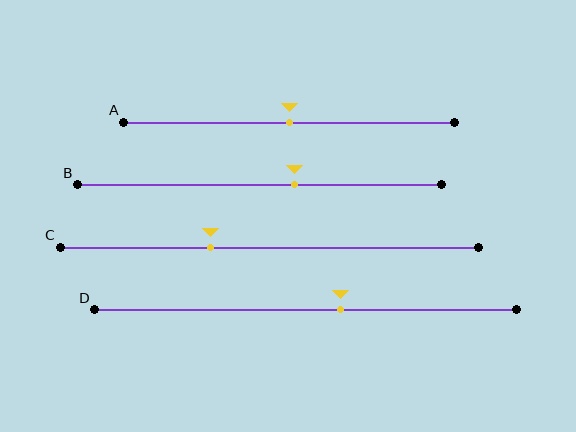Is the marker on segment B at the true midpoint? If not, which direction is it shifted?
No, the marker on segment B is shifted to the right by about 10% of the segment length.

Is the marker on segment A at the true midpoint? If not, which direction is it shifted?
Yes, the marker on segment A is at the true midpoint.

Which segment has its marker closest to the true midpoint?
Segment A has its marker closest to the true midpoint.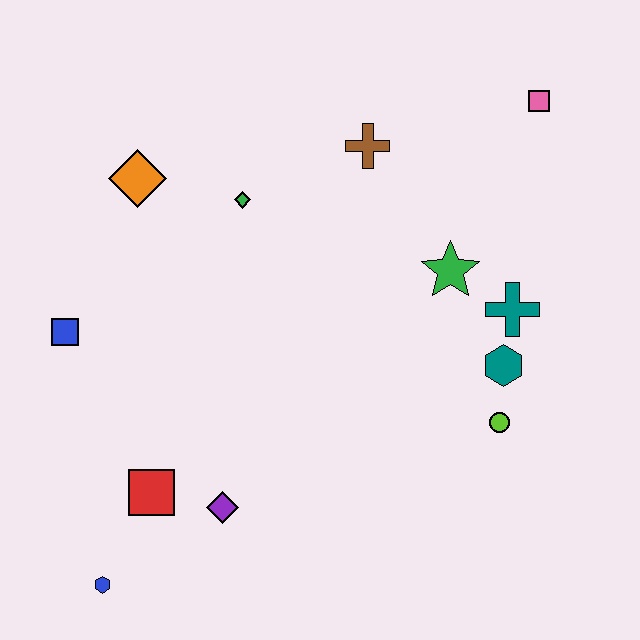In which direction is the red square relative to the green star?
The red square is to the left of the green star.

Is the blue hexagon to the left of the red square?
Yes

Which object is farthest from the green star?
The blue hexagon is farthest from the green star.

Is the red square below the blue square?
Yes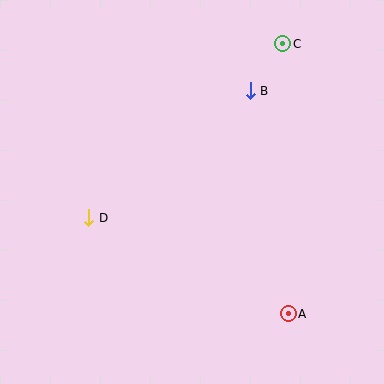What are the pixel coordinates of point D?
Point D is at (89, 218).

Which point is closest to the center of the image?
Point D at (89, 218) is closest to the center.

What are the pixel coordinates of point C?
Point C is at (283, 44).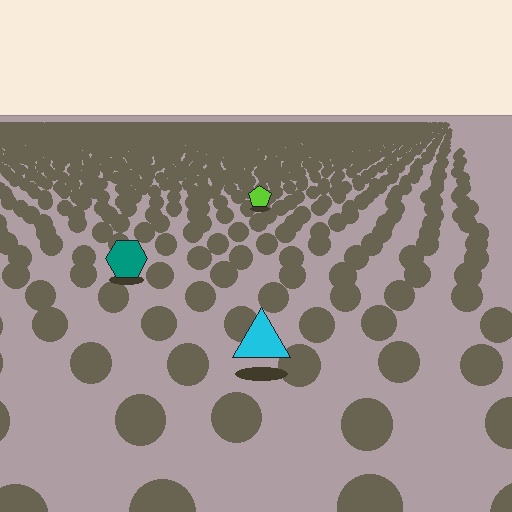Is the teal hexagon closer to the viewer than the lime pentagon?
Yes. The teal hexagon is closer — you can tell from the texture gradient: the ground texture is coarser near it.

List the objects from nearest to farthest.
From nearest to farthest: the cyan triangle, the teal hexagon, the lime pentagon.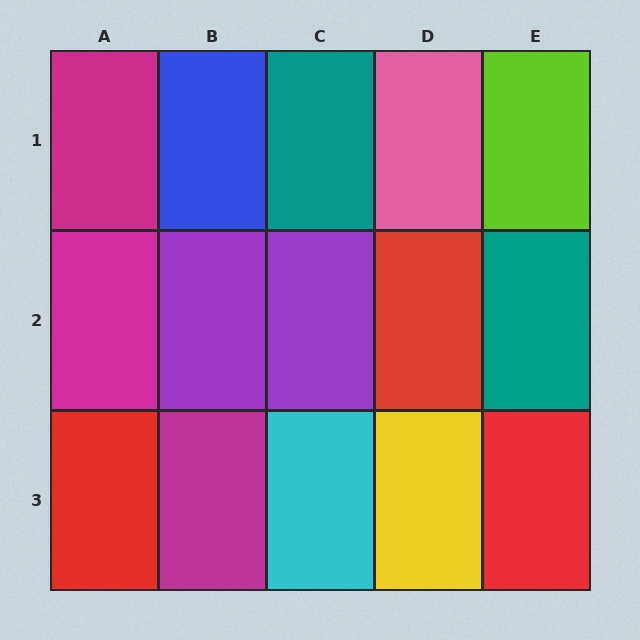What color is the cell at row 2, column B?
Purple.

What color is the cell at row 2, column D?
Red.